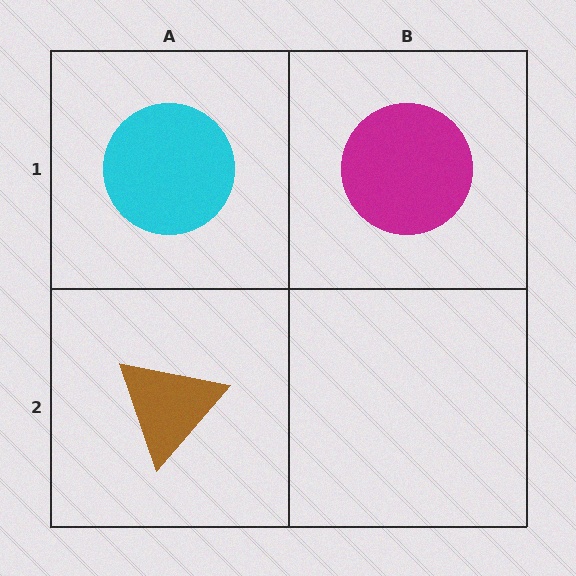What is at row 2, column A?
A brown triangle.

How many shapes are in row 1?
2 shapes.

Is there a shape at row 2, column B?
No, that cell is empty.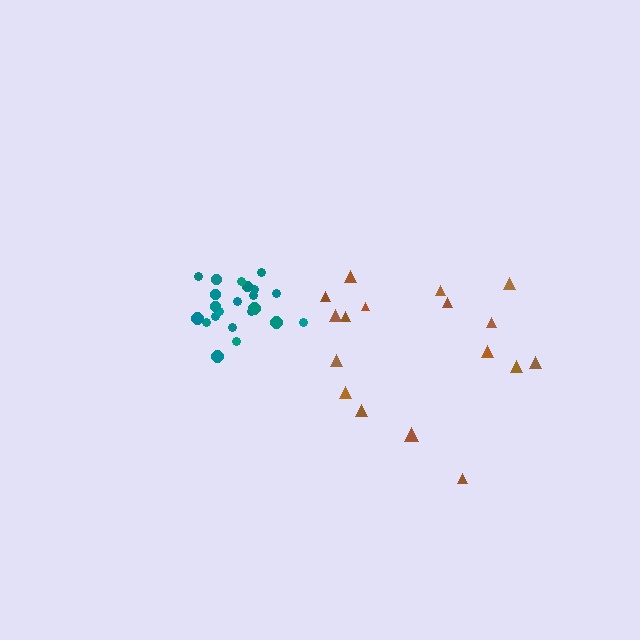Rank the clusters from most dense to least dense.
teal, brown.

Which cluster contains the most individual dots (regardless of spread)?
Teal (22).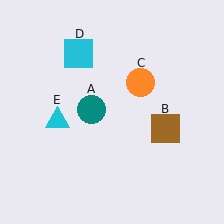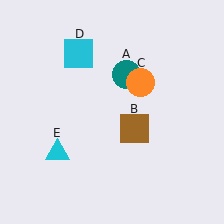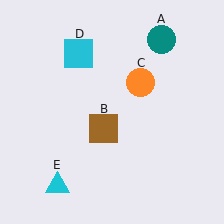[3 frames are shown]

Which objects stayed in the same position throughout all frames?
Orange circle (object C) and cyan square (object D) remained stationary.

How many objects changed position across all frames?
3 objects changed position: teal circle (object A), brown square (object B), cyan triangle (object E).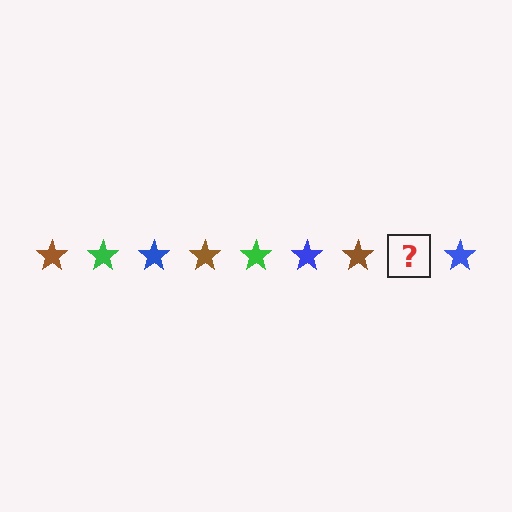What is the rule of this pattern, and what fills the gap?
The rule is that the pattern cycles through brown, green, blue stars. The gap should be filled with a green star.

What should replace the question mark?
The question mark should be replaced with a green star.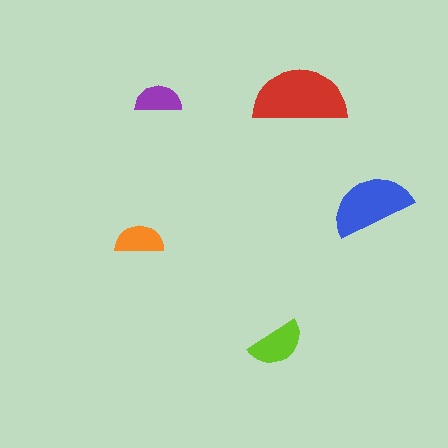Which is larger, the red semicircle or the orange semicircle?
The red one.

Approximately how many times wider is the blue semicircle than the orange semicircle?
About 1.5 times wider.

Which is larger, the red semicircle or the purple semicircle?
The red one.